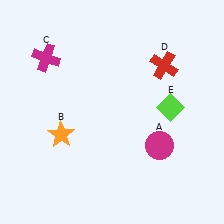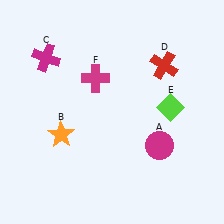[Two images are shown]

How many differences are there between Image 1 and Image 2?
There is 1 difference between the two images.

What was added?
A magenta cross (F) was added in Image 2.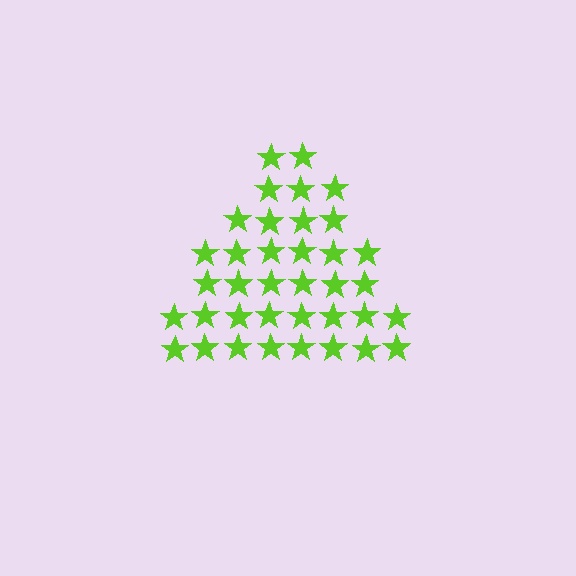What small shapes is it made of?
It is made of small stars.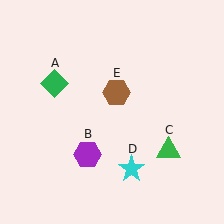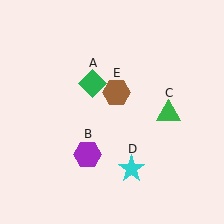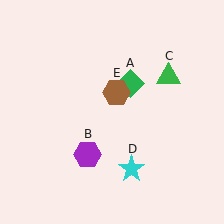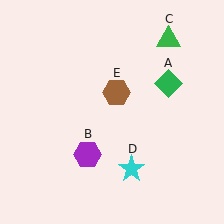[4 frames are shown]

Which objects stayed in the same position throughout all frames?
Purple hexagon (object B) and cyan star (object D) and brown hexagon (object E) remained stationary.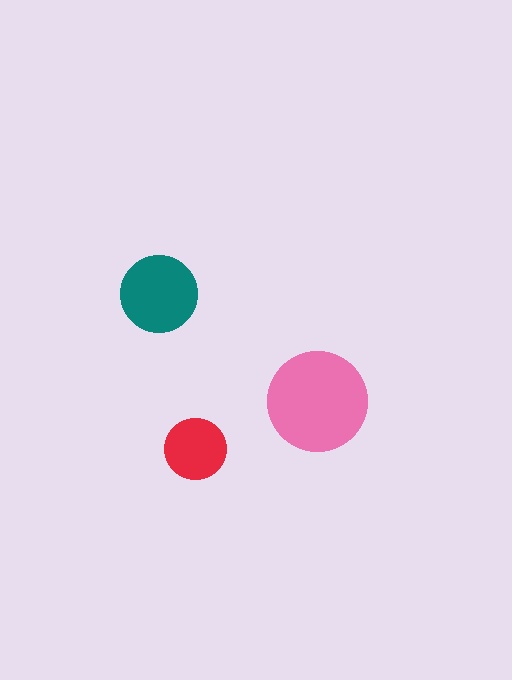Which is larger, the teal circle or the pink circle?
The pink one.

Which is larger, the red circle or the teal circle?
The teal one.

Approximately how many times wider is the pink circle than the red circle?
About 1.5 times wider.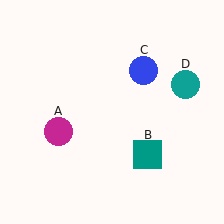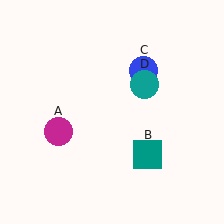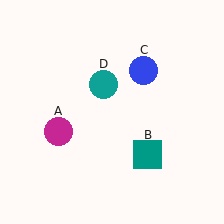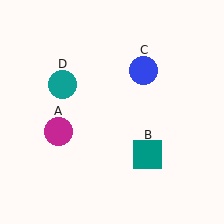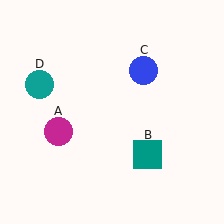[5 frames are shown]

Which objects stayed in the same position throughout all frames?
Magenta circle (object A) and teal square (object B) and blue circle (object C) remained stationary.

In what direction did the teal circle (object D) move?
The teal circle (object D) moved left.